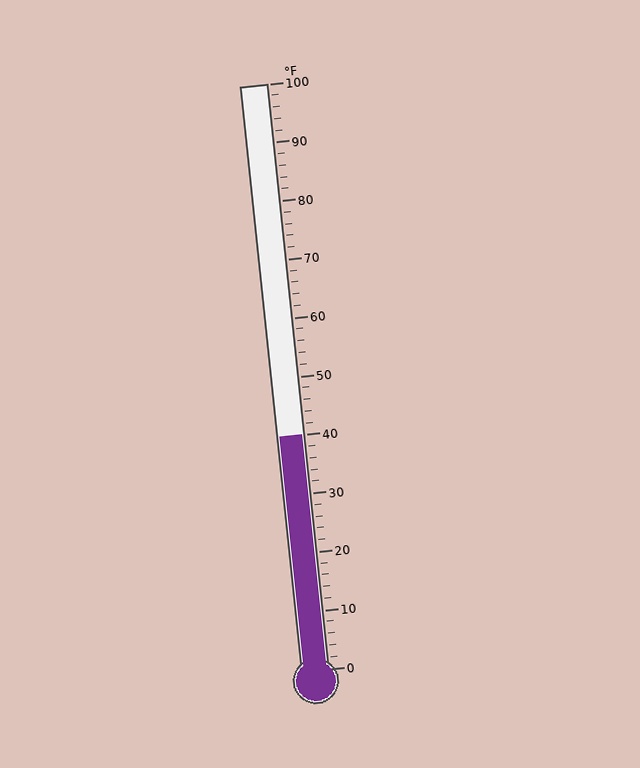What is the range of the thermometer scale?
The thermometer scale ranges from 0°F to 100°F.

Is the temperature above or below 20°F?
The temperature is above 20°F.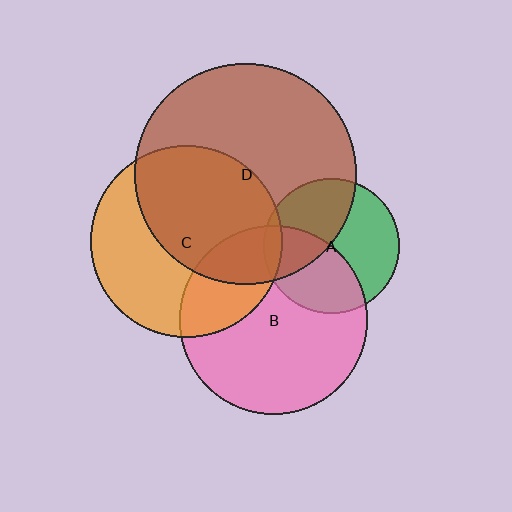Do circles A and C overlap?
Yes.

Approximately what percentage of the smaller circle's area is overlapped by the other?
Approximately 5%.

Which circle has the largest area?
Circle D (brown).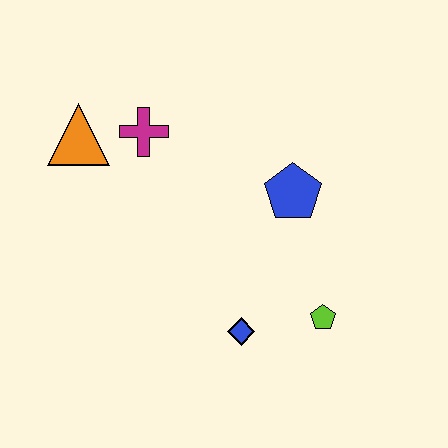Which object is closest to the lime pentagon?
The blue diamond is closest to the lime pentagon.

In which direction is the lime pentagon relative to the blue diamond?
The lime pentagon is to the right of the blue diamond.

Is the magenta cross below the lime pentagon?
No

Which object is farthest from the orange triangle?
The lime pentagon is farthest from the orange triangle.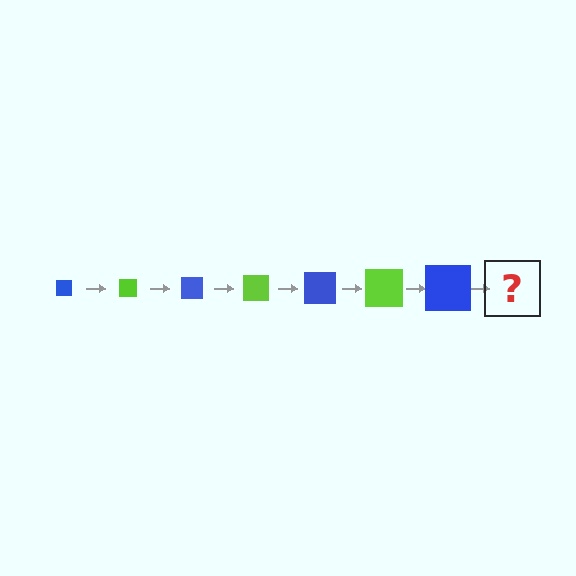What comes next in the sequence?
The next element should be a lime square, larger than the previous one.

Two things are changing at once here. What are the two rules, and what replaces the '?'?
The two rules are that the square grows larger each step and the color cycles through blue and lime. The '?' should be a lime square, larger than the previous one.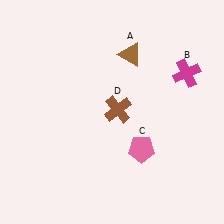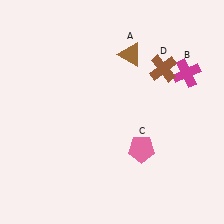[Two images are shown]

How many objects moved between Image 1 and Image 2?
1 object moved between the two images.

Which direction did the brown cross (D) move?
The brown cross (D) moved right.